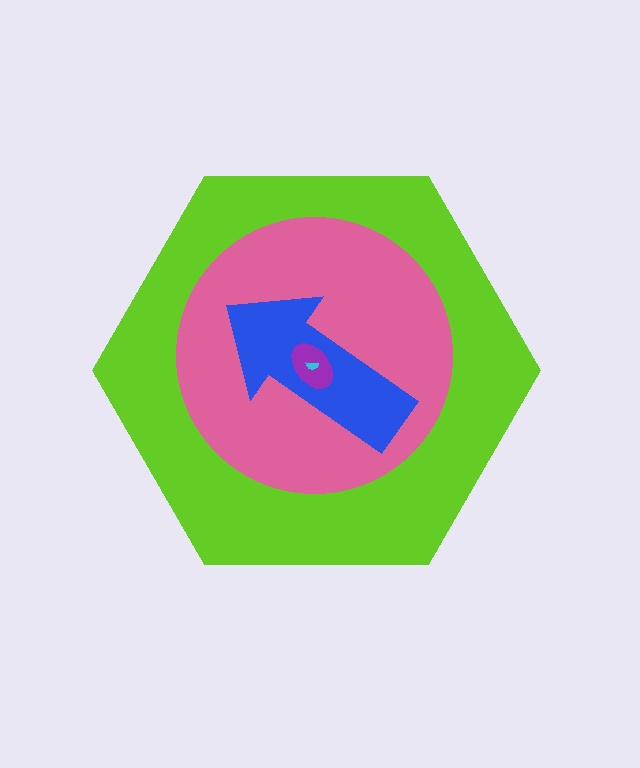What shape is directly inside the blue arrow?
The purple ellipse.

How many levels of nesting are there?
5.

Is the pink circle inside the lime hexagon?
Yes.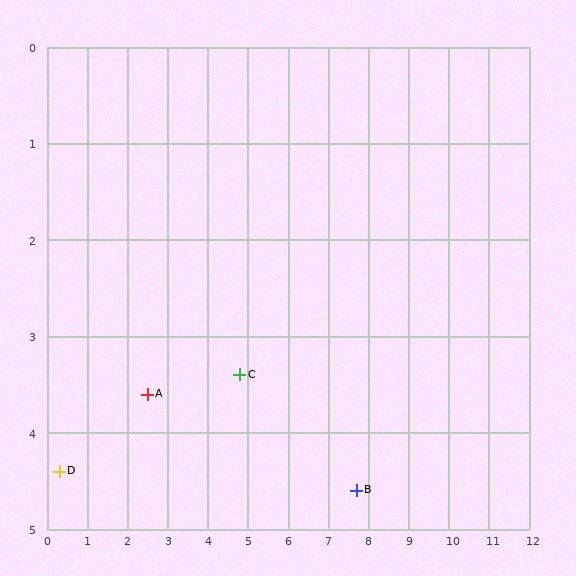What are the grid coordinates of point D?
Point D is at approximately (0.3, 4.4).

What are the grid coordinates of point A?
Point A is at approximately (2.5, 3.6).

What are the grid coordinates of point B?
Point B is at approximately (7.7, 4.6).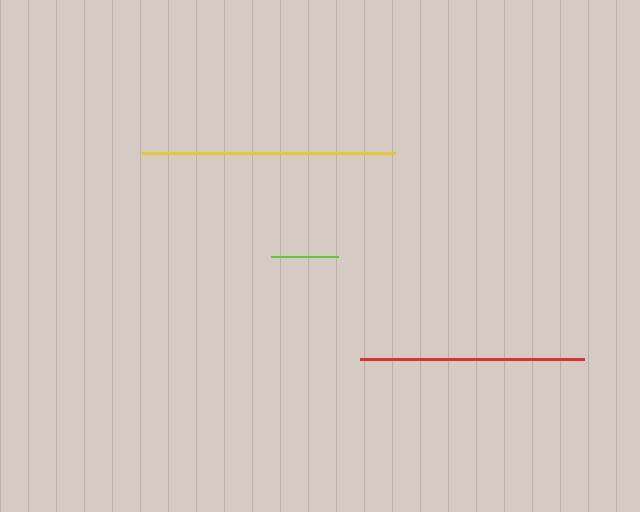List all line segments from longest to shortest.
From longest to shortest: yellow, red, lime.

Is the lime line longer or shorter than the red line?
The red line is longer than the lime line.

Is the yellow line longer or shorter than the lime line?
The yellow line is longer than the lime line.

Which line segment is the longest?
The yellow line is the longest at approximately 253 pixels.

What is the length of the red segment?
The red segment is approximately 224 pixels long.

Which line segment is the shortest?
The lime line is the shortest at approximately 67 pixels.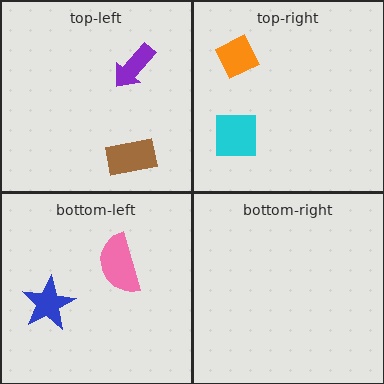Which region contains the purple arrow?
The top-left region.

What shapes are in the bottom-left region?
The pink semicircle, the blue star.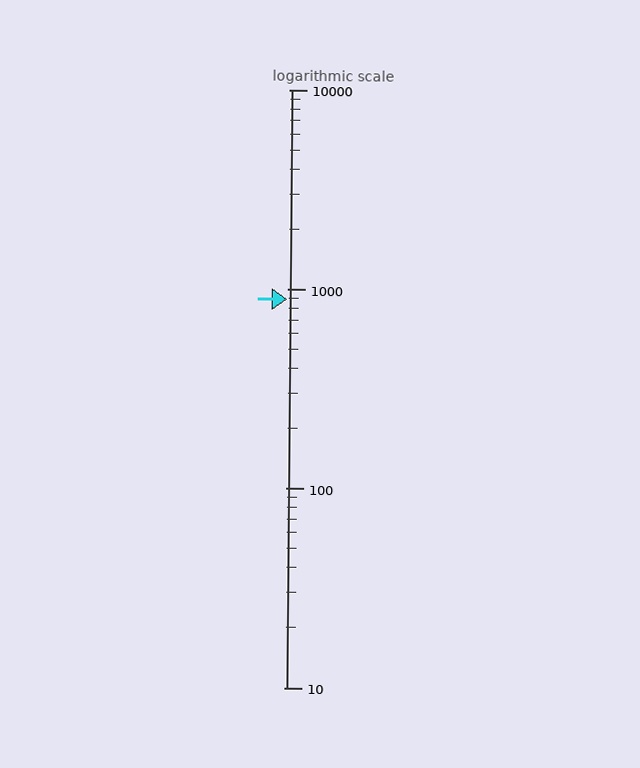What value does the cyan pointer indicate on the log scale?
The pointer indicates approximately 890.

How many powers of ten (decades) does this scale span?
The scale spans 3 decades, from 10 to 10000.